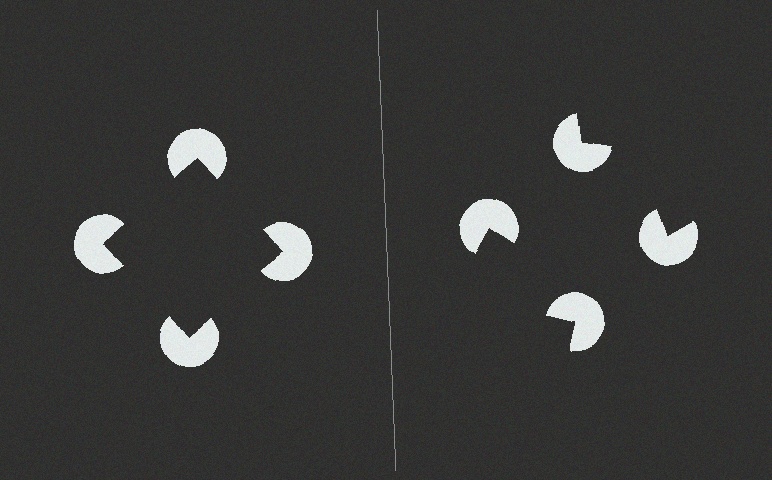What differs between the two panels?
The pac-man discs are positioned identically on both sides; only the wedge orientations differ. On the left they align to a square; on the right they are misaligned.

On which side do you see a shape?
An illusory square appears on the left side. On the right side the wedge cuts are rotated, so no coherent shape forms.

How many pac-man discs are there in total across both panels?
8 — 4 on each side.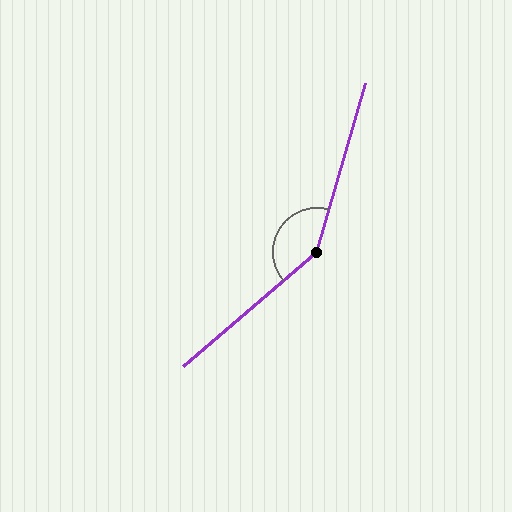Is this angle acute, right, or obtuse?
It is obtuse.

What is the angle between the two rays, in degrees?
Approximately 147 degrees.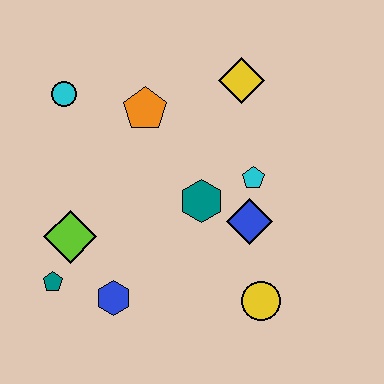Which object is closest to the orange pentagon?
The cyan circle is closest to the orange pentagon.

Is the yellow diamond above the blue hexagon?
Yes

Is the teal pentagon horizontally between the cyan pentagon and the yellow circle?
No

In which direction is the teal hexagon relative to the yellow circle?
The teal hexagon is above the yellow circle.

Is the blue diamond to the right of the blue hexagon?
Yes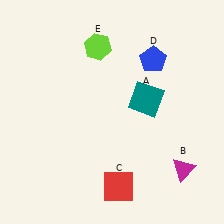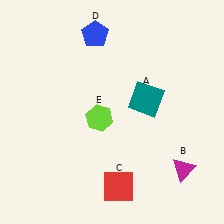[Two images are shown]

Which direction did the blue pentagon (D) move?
The blue pentagon (D) moved left.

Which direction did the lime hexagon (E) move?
The lime hexagon (E) moved down.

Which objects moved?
The objects that moved are: the blue pentagon (D), the lime hexagon (E).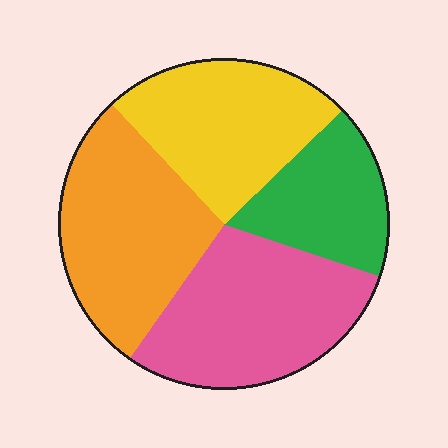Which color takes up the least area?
Green, at roughly 15%.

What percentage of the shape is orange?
Orange covers about 30% of the shape.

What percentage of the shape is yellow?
Yellow covers 25% of the shape.